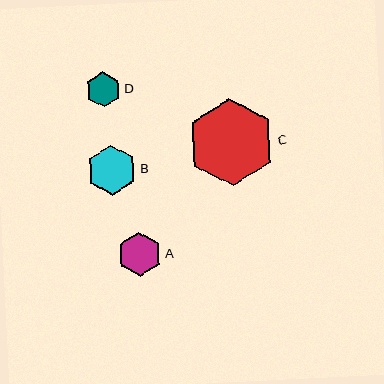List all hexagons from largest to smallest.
From largest to smallest: C, B, A, D.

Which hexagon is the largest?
Hexagon C is the largest with a size of approximately 87 pixels.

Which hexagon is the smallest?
Hexagon D is the smallest with a size of approximately 35 pixels.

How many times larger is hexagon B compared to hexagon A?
Hexagon B is approximately 1.1 times the size of hexagon A.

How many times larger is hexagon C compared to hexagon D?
Hexagon C is approximately 2.5 times the size of hexagon D.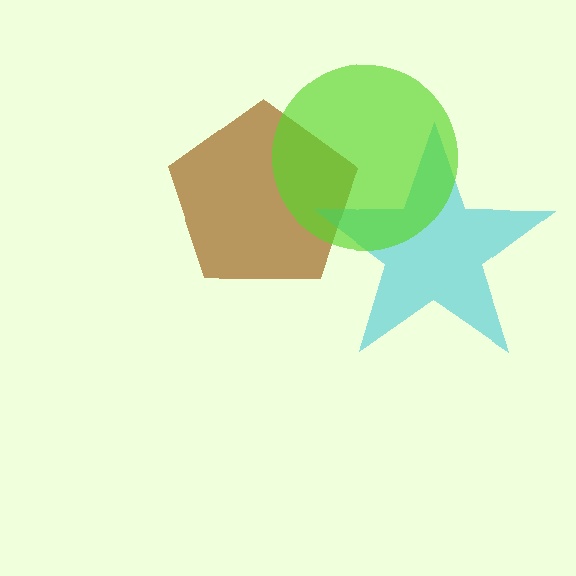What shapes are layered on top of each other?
The layered shapes are: a brown pentagon, a cyan star, a lime circle.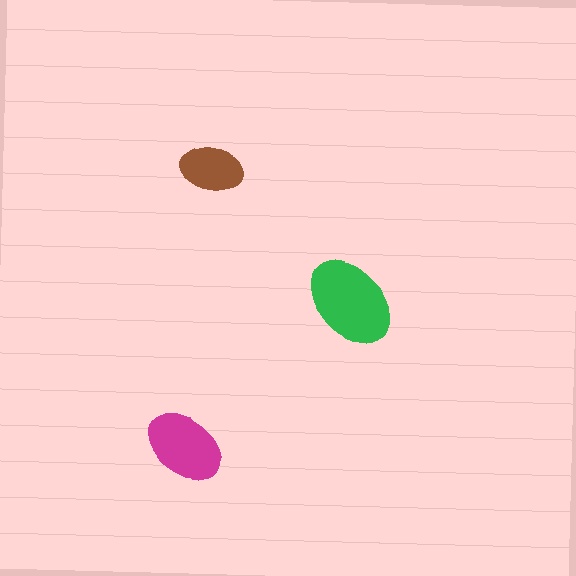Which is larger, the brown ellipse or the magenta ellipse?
The magenta one.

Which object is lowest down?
The magenta ellipse is bottommost.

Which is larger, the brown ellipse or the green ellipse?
The green one.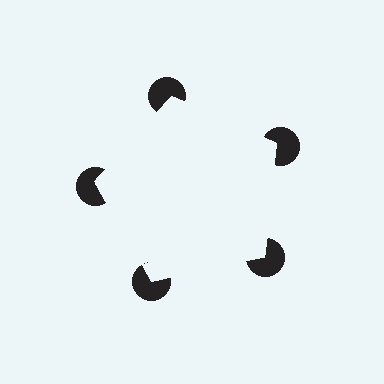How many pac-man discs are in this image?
There are 5 — one at each vertex of the illusory pentagon.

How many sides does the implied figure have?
5 sides.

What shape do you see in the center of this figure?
An illusory pentagon — its edges are inferred from the aligned wedge cuts in the pac-man discs, not physically drawn.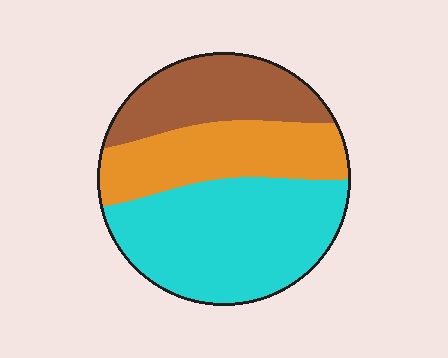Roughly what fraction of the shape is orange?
Orange covers about 30% of the shape.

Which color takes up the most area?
Cyan, at roughly 45%.